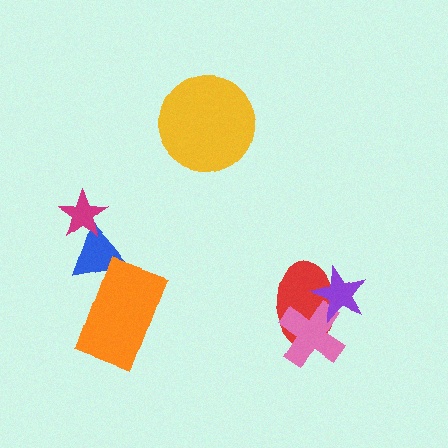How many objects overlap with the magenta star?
1 object overlaps with the magenta star.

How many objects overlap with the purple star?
2 objects overlap with the purple star.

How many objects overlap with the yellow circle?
0 objects overlap with the yellow circle.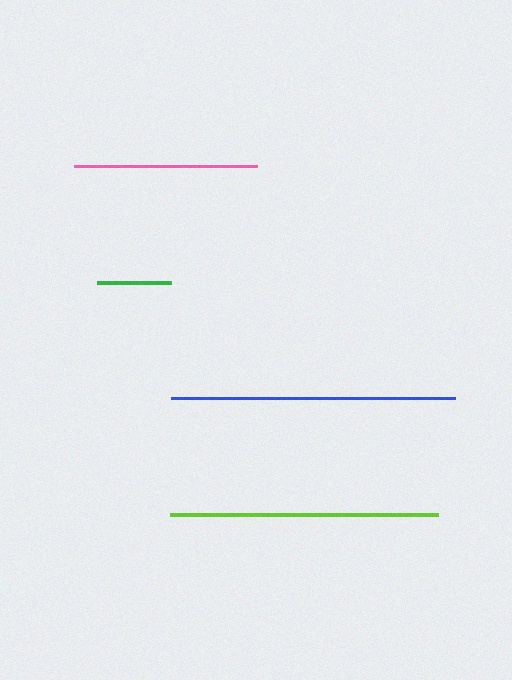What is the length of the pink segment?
The pink segment is approximately 183 pixels long.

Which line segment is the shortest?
The green line is the shortest at approximately 74 pixels.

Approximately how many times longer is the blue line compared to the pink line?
The blue line is approximately 1.5 times the length of the pink line.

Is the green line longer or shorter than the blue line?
The blue line is longer than the green line.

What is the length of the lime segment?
The lime segment is approximately 268 pixels long.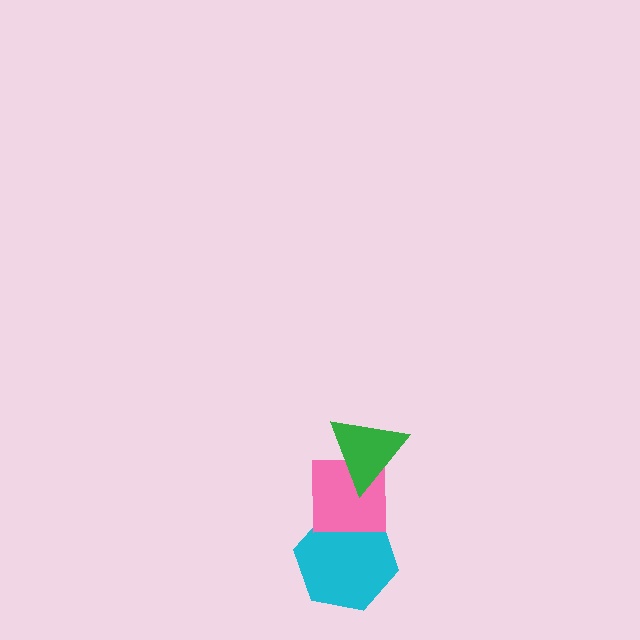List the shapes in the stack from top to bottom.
From top to bottom: the green triangle, the pink square, the cyan hexagon.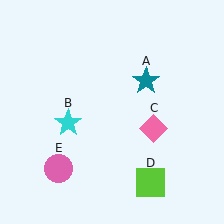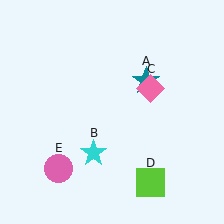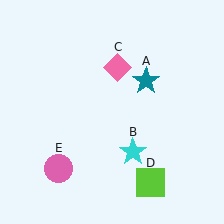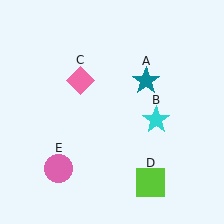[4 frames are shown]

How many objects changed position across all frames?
2 objects changed position: cyan star (object B), pink diamond (object C).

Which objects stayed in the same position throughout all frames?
Teal star (object A) and lime square (object D) and pink circle (object E) remained stationary.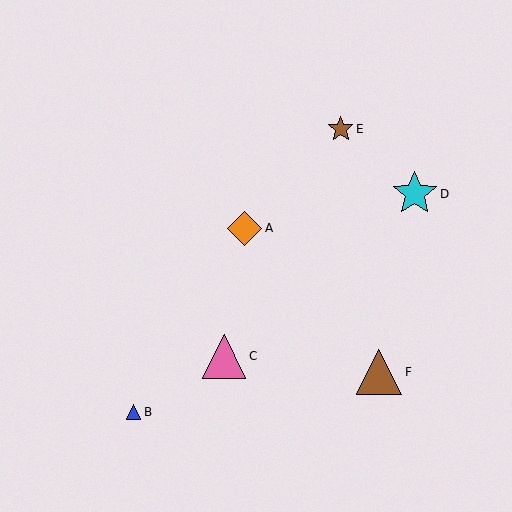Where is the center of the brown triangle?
The center of the brown triangle is at (379, 372).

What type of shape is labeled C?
Shape C is a pink triangle.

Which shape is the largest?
The brown triangle (labeled F) is the largest.